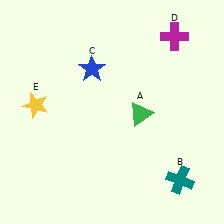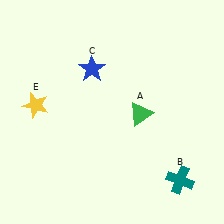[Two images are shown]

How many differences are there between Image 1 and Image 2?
There is 1 difference between the two images.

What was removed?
The magenta cross (D) was removed in Image 2.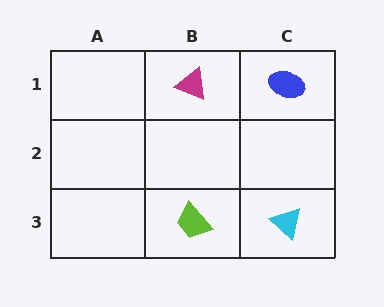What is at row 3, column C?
A cyan triangle.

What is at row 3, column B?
A lime trapezoid.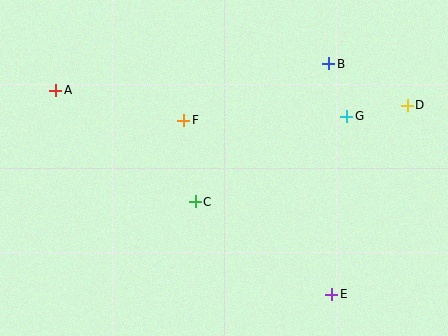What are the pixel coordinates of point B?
Point B is at (329, 64).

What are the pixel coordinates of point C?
Point C is at (195, 202).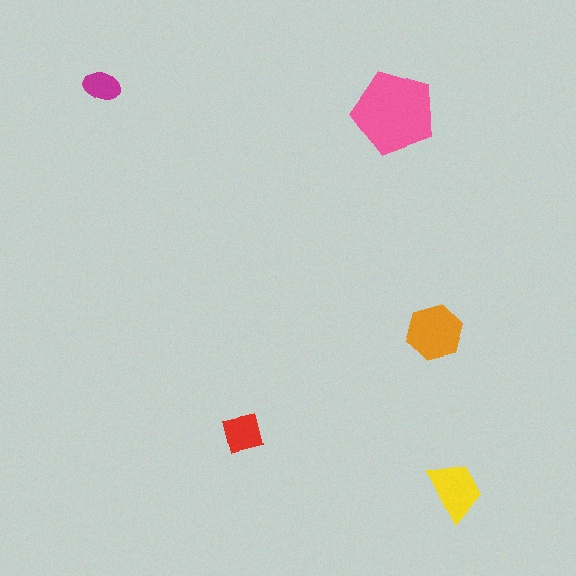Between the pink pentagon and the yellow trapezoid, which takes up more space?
The pink pentagon.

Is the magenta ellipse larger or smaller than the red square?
Smaller.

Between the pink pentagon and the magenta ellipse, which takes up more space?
The pink pentagon.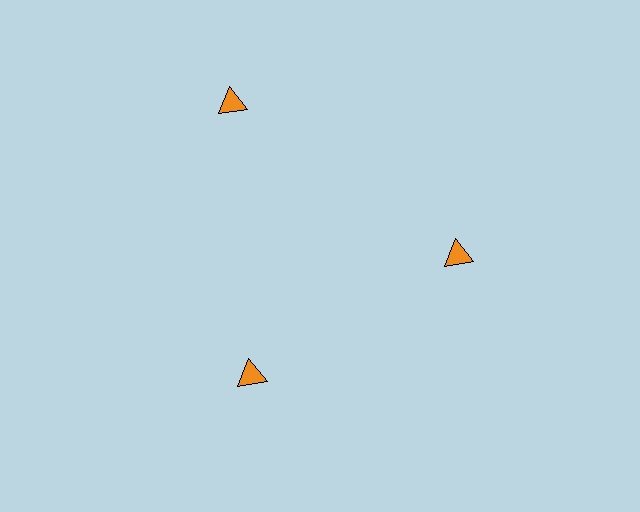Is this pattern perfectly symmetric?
No. The 3 orange triangles are arranged in a ring, but one element near the 11 o'clock position is pushed outward from the center, breaking the 3-fold rotational symmetry.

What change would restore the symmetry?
The symmetry would be restored by moving it inward, back onto the ring so that all 3 triangles sit at equal angles and equal distance from the center.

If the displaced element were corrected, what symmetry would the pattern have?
It would have 3-fold rotational symmetry — the pattern would map onto itself every 120 degrees.